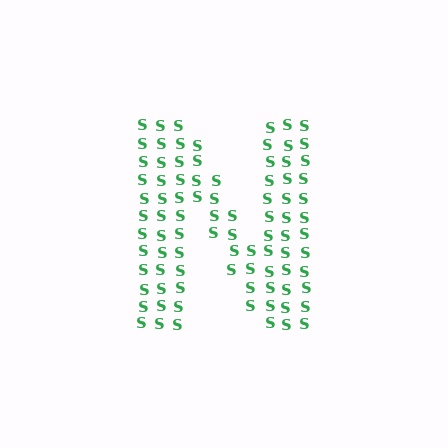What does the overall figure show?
The overall figure shows the letter N.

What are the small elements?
The small elements are letter S's.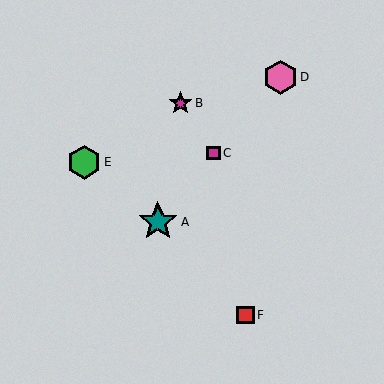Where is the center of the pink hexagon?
The center of the pink hexagon is at (280, 77).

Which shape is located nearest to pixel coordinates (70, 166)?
The green hexagon (labeled E) at (84, 162) is nearest to that location.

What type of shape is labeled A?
Shape A is a teal star.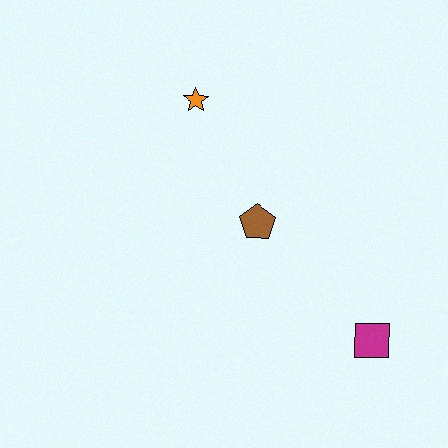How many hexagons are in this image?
There are no hexagons.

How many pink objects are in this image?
There are no pink objects.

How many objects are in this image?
There are 3 objects.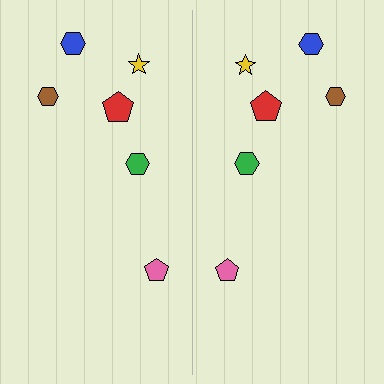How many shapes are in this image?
There are 12 shapes in this image.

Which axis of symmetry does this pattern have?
The pattern has a vertical axis of symmetry running through the center of the image.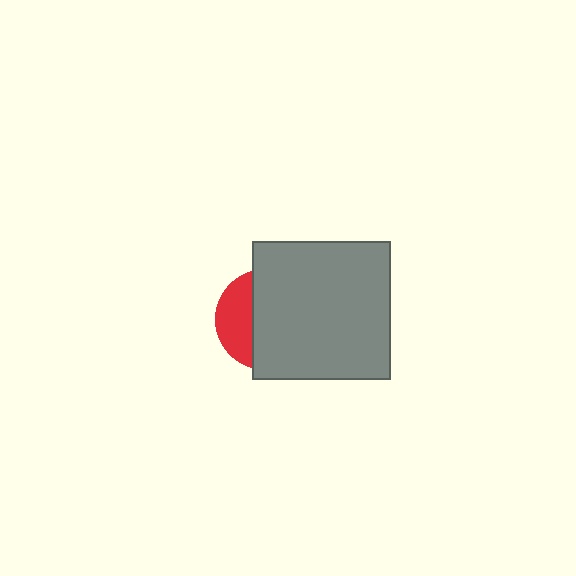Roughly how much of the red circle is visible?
A small part of it is visible (roughly 33%).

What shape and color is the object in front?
The object in front is a gray square.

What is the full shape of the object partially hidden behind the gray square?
The partially hidden object is a red circle.